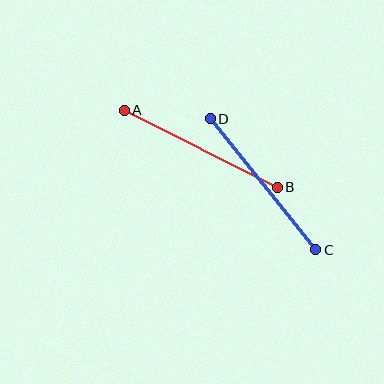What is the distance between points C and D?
The distance is approximately 168 pixels.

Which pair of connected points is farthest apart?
Points A and B are farthest apart.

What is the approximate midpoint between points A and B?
The midpoint is at approximately (201, 149) pixels.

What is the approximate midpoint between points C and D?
The midpoint is at approximately (263, 184) pixels.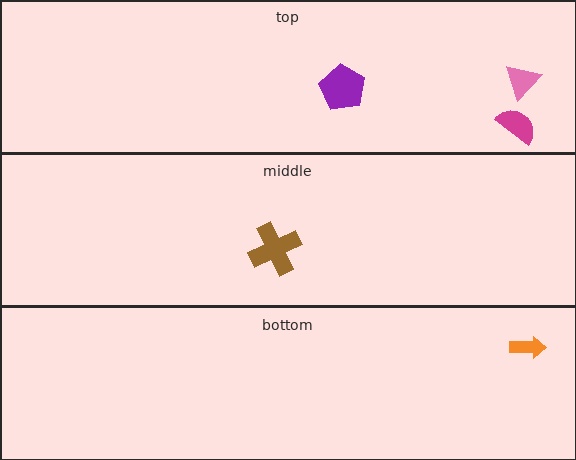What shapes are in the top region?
The magenta semicircle, the purple pentagon, the pink triangle.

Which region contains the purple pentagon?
The top region.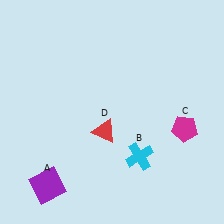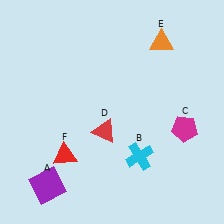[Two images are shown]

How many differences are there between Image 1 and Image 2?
There are 2 differences between the two images.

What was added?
An orange triangle (E), a red triangle (F) were added in Image 2.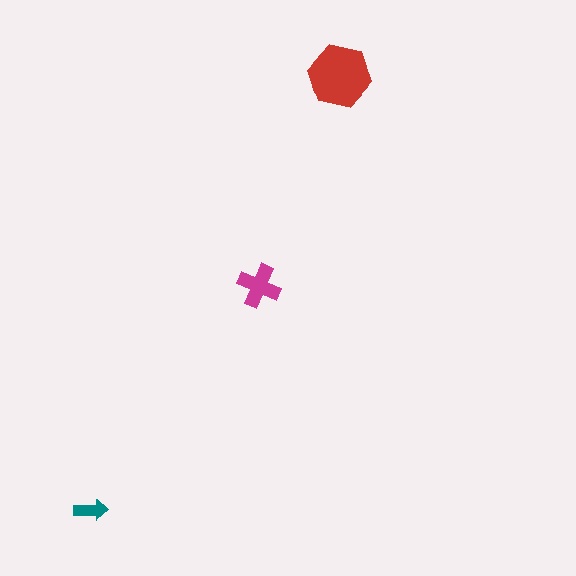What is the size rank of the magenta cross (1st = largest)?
2nd.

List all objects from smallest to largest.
The teal arrow, the magenta cross, the red hexagon.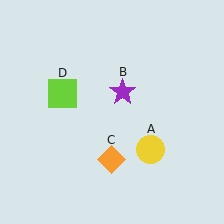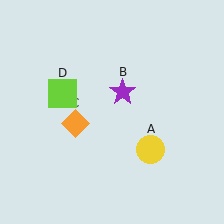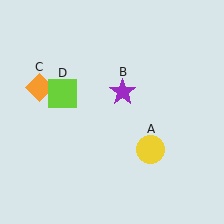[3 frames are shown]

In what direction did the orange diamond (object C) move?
The orange diamond (object C) moved up and to the left.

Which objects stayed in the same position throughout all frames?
Yellow circle (object A) and purple star (object B) and lime square (object D) remained stationary.